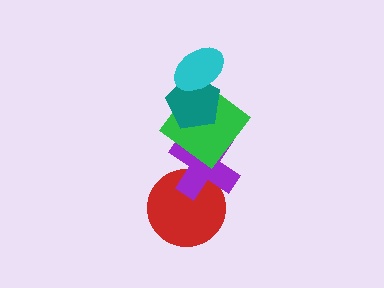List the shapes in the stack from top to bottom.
From top to bottom: the cyan ellipse, the teal pentagon, the green diamond, the purple cross, the red circle.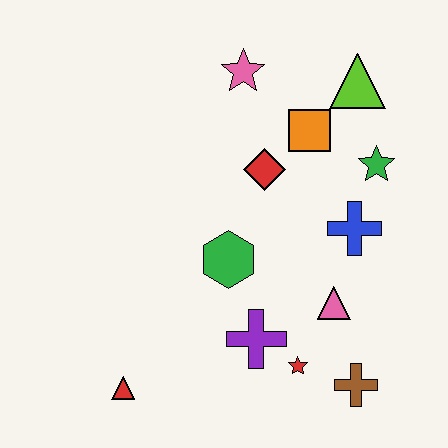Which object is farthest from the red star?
The pink star is farthest from the red star.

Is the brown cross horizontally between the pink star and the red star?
No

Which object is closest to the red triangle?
The purple cross is closest to the red triangle.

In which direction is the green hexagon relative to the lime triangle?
The green hexagon is below the lime triangle.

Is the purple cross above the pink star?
No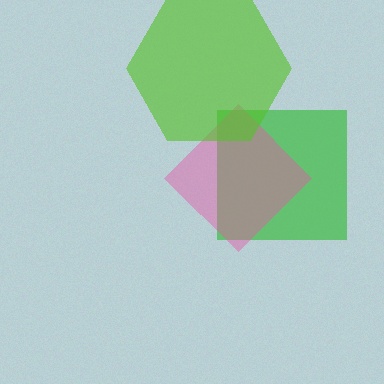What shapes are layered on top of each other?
The layered shapes are: a green square, a pink diamond, a lime hexagon.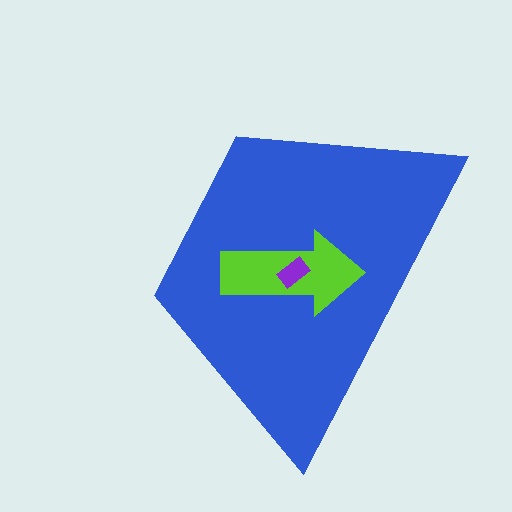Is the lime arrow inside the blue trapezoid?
Yes.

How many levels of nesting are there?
3.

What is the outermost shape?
The blue trapezoid.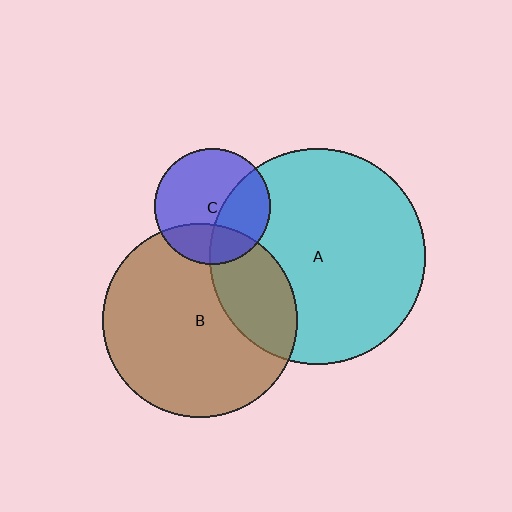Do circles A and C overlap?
Yes.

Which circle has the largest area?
Circle A (cyan).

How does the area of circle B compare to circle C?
Approximately 2.8 times.